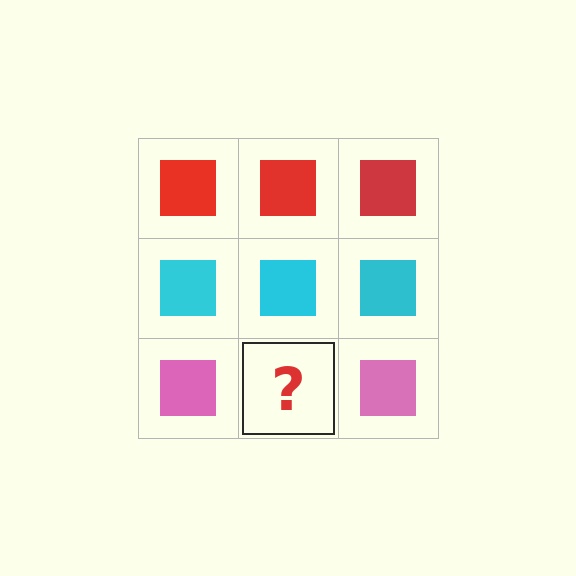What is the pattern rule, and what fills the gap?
The rule is that each row has a consistent color. The gap should be filled with a pink square.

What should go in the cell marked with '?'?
The missing cell should contain a pink square.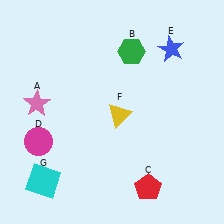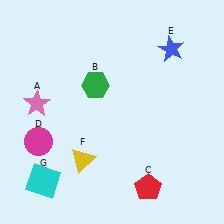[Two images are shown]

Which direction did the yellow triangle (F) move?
The yellow triangle (F) moved down.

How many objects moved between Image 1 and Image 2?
2 objects moved between the two images.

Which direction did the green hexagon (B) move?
The green hexagon (B) moved left.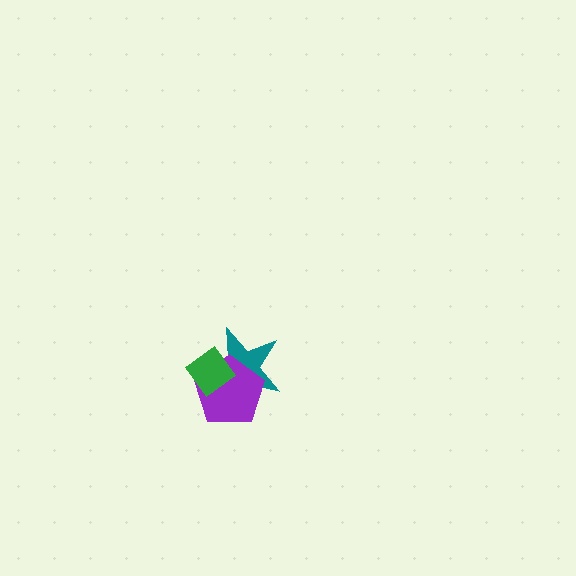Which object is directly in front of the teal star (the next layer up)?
The purple pentagon is directly in front of the teal star.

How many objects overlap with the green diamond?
2 objects overlap with the green diamond.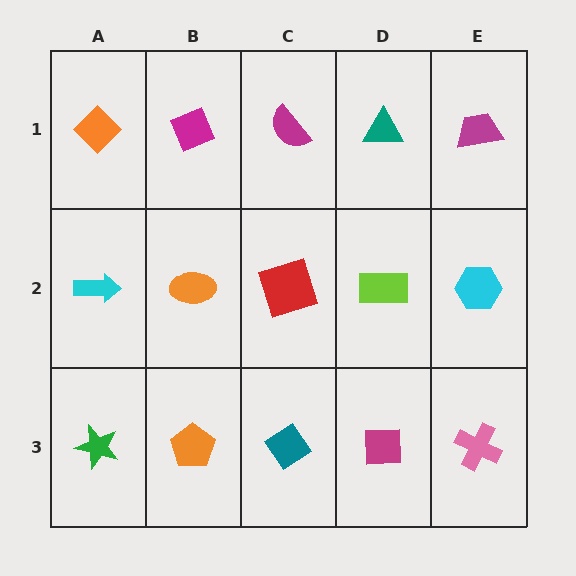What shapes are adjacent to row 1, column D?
A lime rectangle (row 2, column D), a magenta semicircle (row 1, column C), a magenta trapezoid (row 1, column E).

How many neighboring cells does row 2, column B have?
4.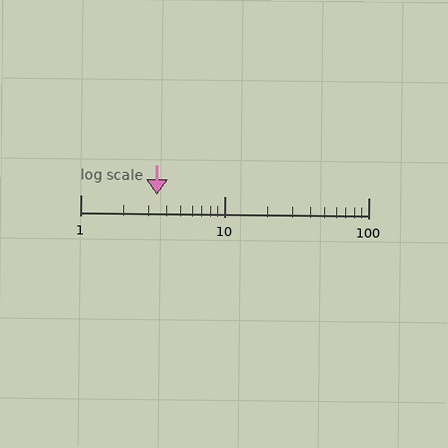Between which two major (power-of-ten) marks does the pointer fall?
The pointer is between 1 and 10.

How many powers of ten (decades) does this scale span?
The scale spans 2 decades, from 1 to 100.